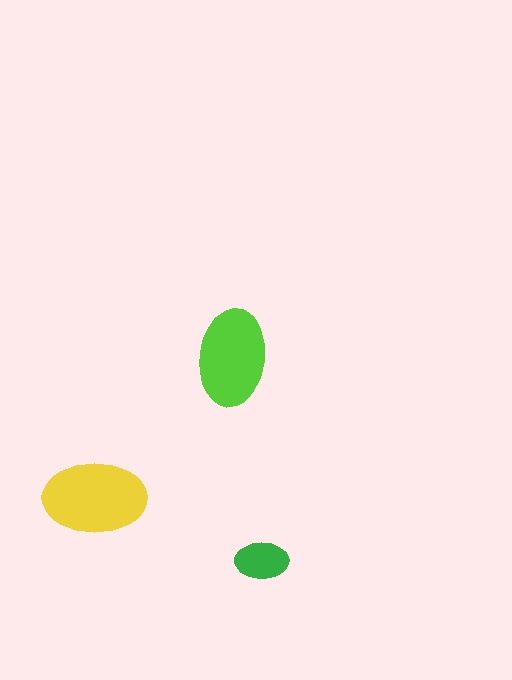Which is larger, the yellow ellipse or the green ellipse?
The yellow one.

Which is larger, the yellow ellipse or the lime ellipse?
The yellow one.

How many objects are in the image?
There are 3 objects in the image.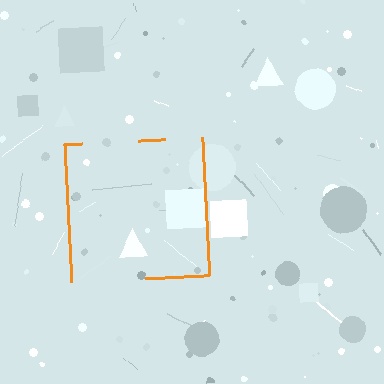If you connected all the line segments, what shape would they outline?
They would outline a square.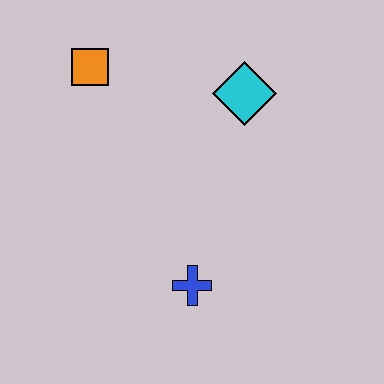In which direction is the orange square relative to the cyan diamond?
The orange square is to the left of the cyan diamond.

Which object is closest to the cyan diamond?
The orange square is closest to the cyan diamond.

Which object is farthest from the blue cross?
The orange square is farthest from the blue cross.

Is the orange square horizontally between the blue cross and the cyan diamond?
No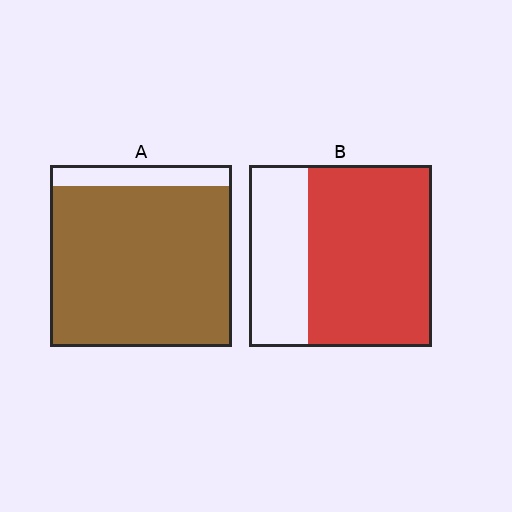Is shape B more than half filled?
Yes.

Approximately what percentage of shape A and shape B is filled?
A is approximately 90% and B is approximately 70%.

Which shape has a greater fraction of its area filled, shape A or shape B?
Shape A.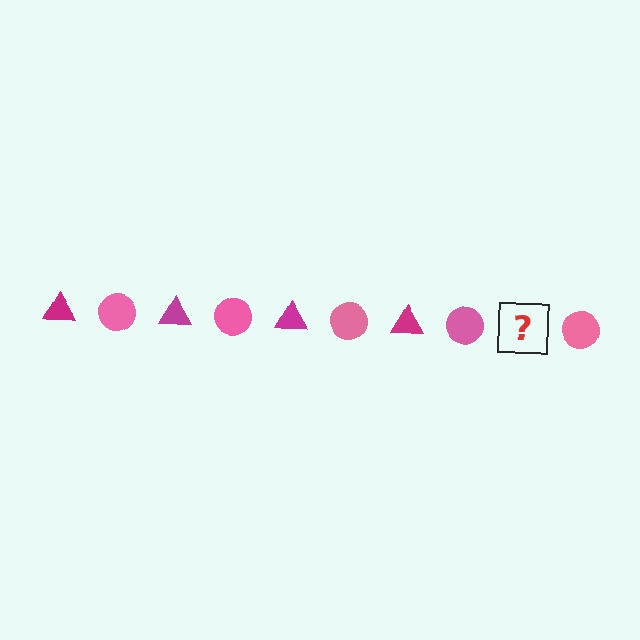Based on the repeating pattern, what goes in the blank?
The blank should be a magenta triangle.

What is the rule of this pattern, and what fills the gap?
The rule is that the pattern alternates between magenta triangle and pink circle. The gap should be filled with a magenta triangle.